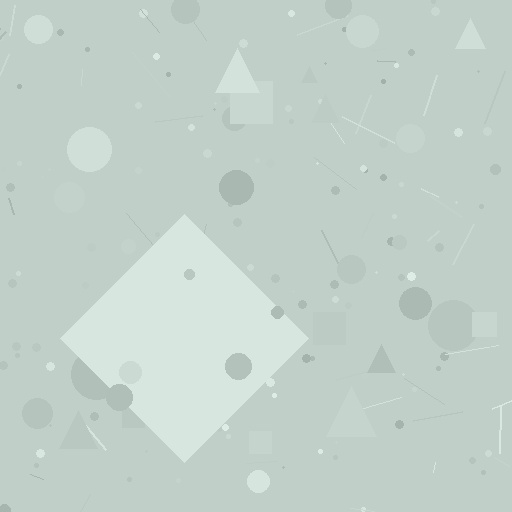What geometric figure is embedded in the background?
A diamond is embedded in the background.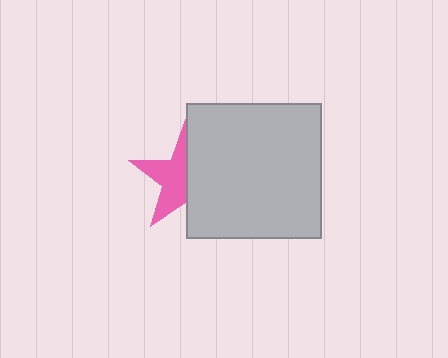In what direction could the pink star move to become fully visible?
The pink star could move left. That would shift it out from behind the light gray square entirely.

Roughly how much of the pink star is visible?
About half of it is visible (roughly 51%).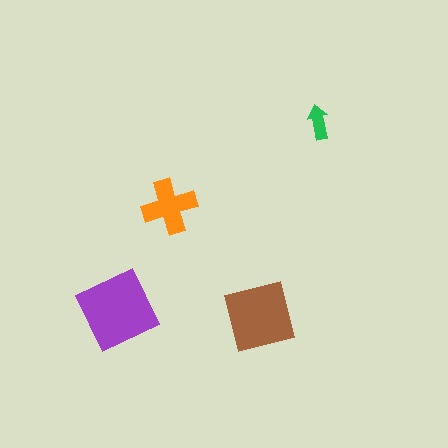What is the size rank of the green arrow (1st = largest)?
4th.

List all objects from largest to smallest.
The purple diamond, the brown square, the orange cross, the green arrow.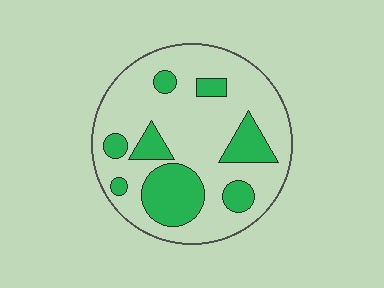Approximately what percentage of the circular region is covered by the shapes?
Approximately 25%.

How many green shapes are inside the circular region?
8.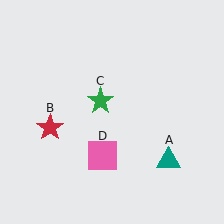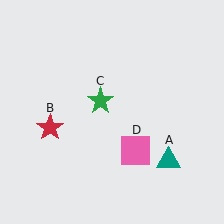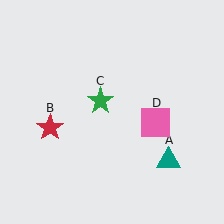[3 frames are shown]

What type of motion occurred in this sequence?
The pink square (object D) rotated counterclockwise around the center of the scene.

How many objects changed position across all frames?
1 object changed position: pink square (object D).